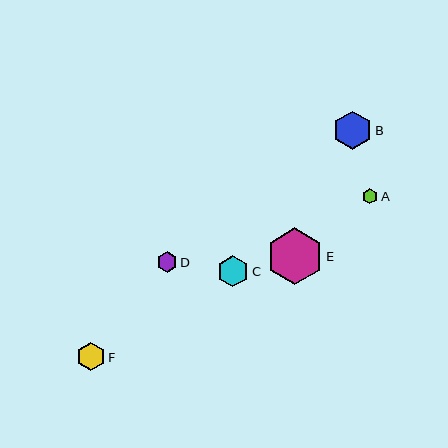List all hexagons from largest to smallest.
From largest to smallest: E, B, C, F, D, A.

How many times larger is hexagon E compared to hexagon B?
Hexagon E is approximately 1.5 times the size of hexagon B.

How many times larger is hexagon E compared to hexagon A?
Hexagon E is approximately 3.7 times the size of hexagon A.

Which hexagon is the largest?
Hexagon E is the largest with a size of approximately 57 pixels.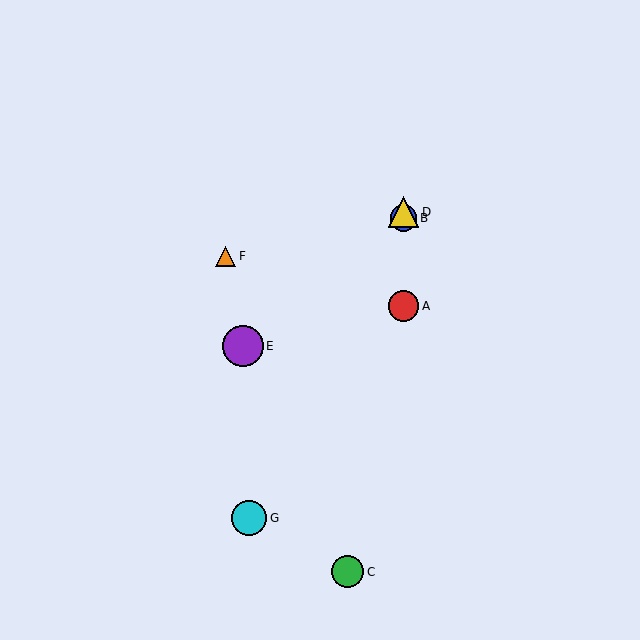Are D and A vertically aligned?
Yes, both are at x≈404.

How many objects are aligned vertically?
3 objects (A, B, D) are aligned vertically.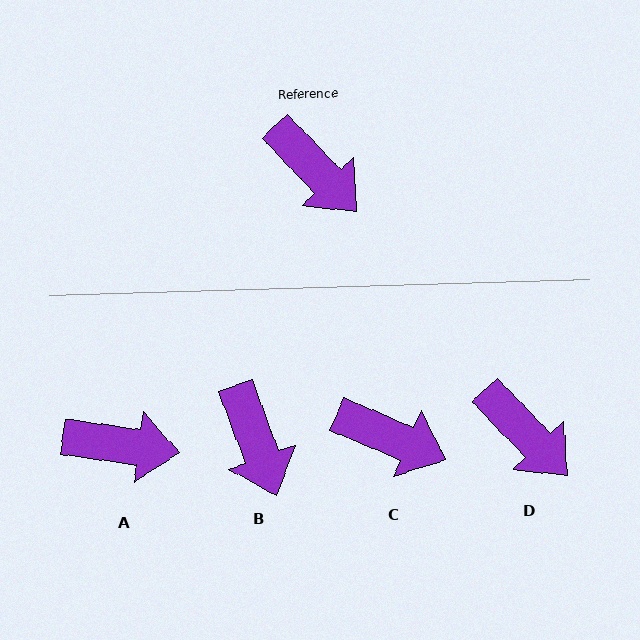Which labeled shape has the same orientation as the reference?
D.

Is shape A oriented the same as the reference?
No, it is off by about 38 degrees.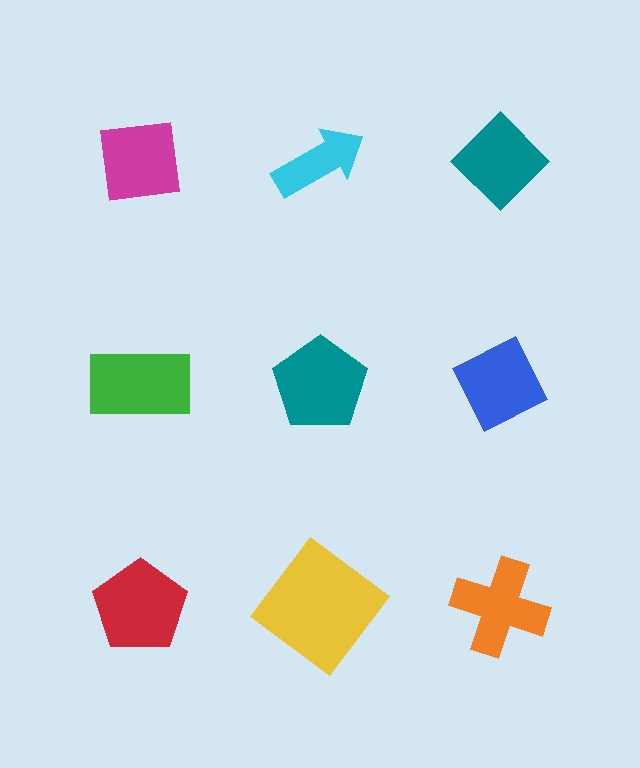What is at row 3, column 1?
A red pentagon.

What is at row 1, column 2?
A cyan arrow.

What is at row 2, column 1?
A green rectangle.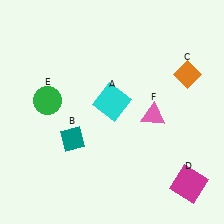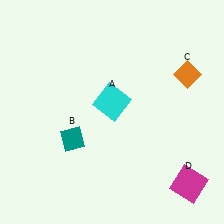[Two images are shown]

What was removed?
The green circle (E), the pink triangle (F) were removed in Image 2.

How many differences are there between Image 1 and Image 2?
There are 2 differences between the two images.